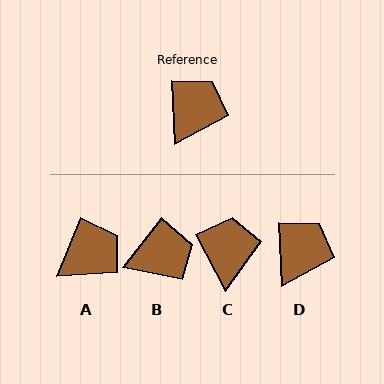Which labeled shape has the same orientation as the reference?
D.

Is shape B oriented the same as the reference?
No, it is off by about 40 degrees.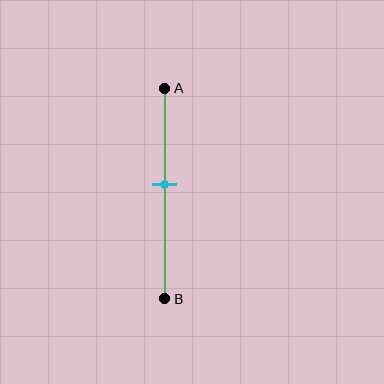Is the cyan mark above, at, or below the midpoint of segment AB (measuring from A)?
The cyan mark is above the midpoint of segment AB.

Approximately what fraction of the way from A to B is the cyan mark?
The cyan mark is approximately 45% of the way from A to B.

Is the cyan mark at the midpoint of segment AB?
No, the mark is at about 45% from A, not at the 50% midpoint.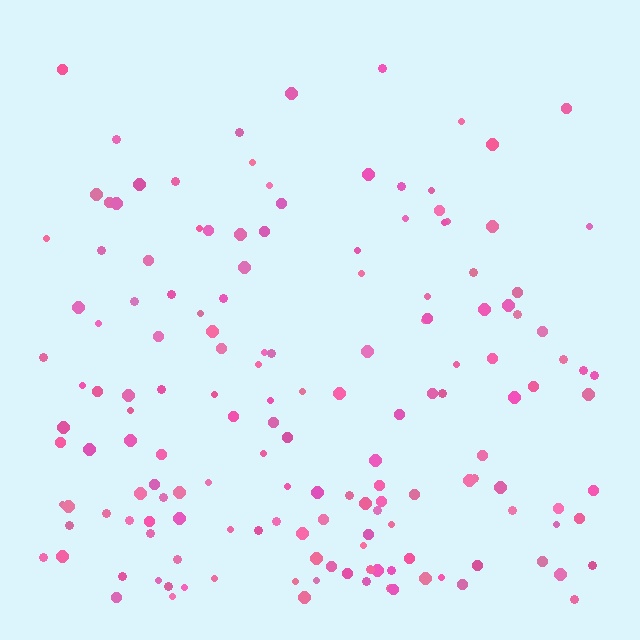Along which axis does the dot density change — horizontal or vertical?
Vertical.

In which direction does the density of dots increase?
From top to bottom, with the bottom side densest.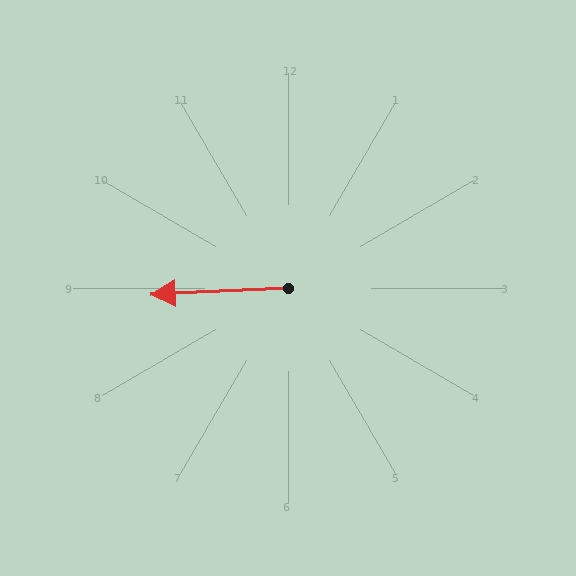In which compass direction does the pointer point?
West.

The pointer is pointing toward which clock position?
Roughly 9 o'clock.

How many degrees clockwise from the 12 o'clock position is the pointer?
Approximately 267 degrees.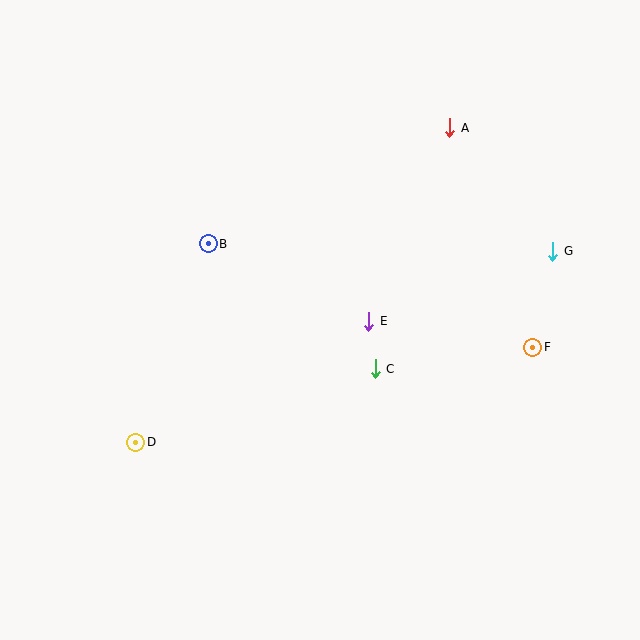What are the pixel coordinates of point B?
Point B is at (208, 244).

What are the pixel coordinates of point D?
Point D is at (136, 442).